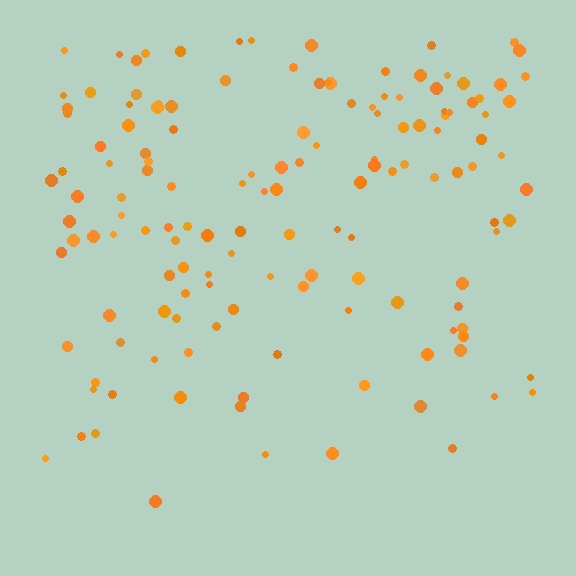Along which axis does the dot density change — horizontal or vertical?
Vertical.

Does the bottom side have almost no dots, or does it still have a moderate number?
Still a moderate number, just noticeably fewer than the top.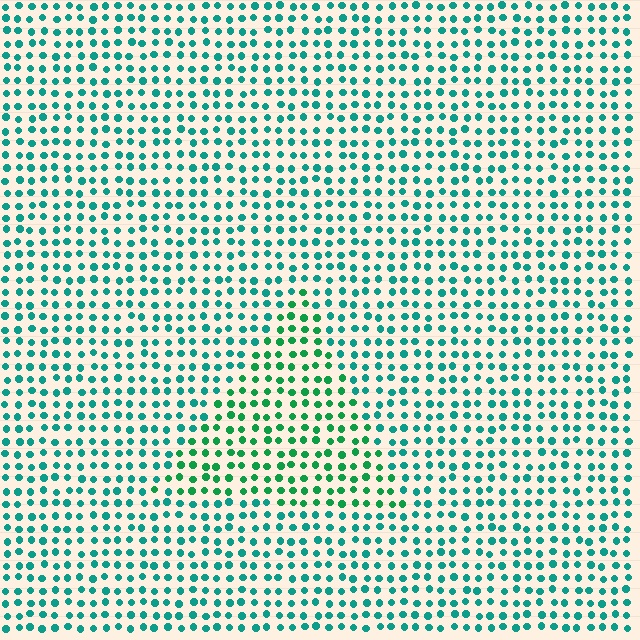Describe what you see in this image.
The image is filled with small teal elements in a uniform arrangement. A triangle-shaped region is visible where the elements are tinted to a slightly different hue, forming a subtle color boundary.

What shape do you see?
I see a triangle.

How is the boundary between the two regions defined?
The boundary is defined purely by a slight shift in hue (about 29 degrees). Spacing, size, and orientation are identical on both sides.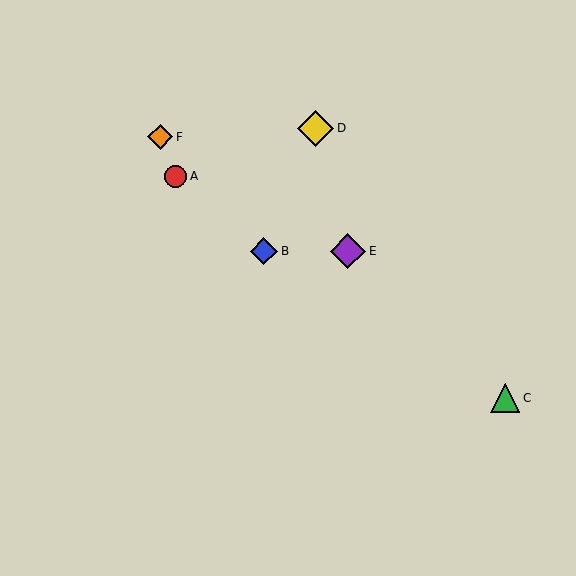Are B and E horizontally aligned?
Yes, both are at y≈251.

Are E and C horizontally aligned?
No, E is at y≈251 and C is at y≈398.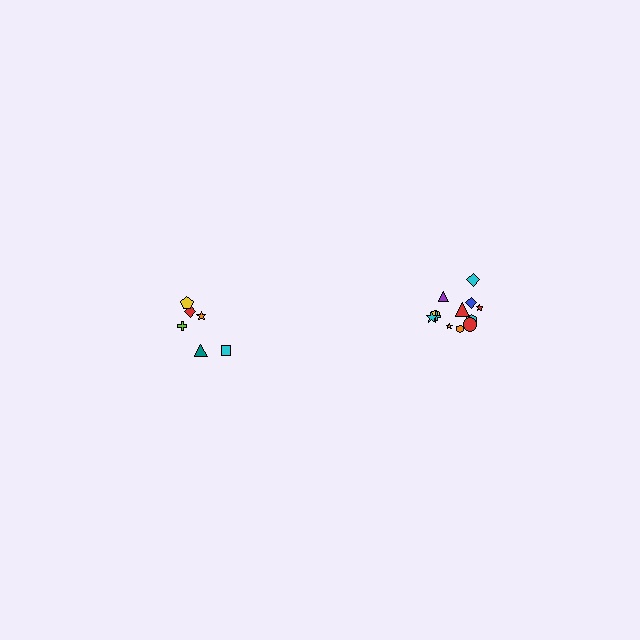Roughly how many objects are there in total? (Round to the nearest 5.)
Roughly 20 objects in total.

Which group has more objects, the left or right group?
The right group.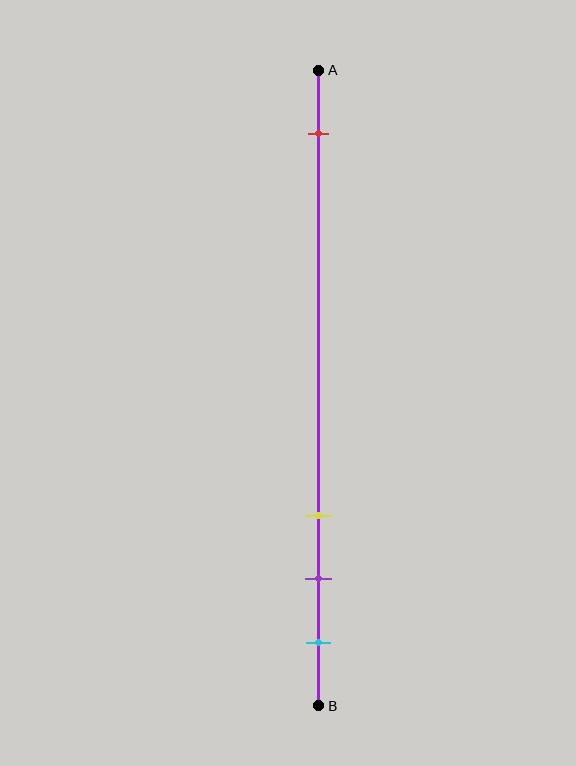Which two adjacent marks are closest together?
The purple and cyan marks are the closest adjacent pair.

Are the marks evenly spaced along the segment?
No, the marks are not evenly spaced.